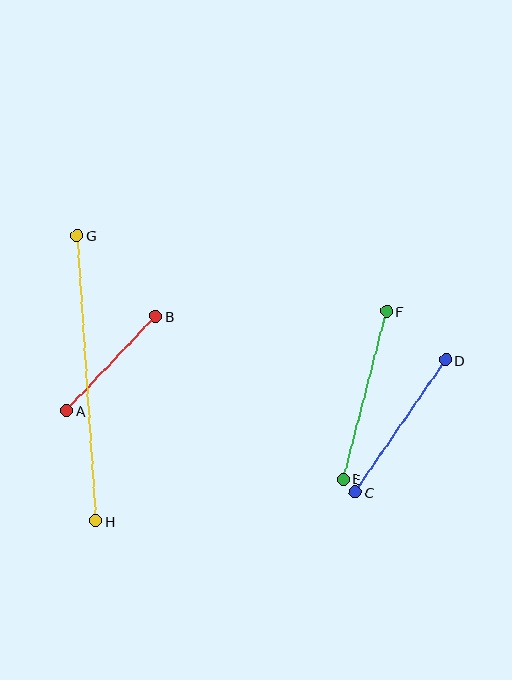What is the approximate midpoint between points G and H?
The midpoint is at approximately (86, 378) pixels.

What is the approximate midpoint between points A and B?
The midpoint is at approximately (111, 363) pixels.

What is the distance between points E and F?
The distance is approximately 173 pixels.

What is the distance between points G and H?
The distance is approximately 286 pixels.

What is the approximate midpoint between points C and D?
The midpoint is at approximately (400, 426) pixels.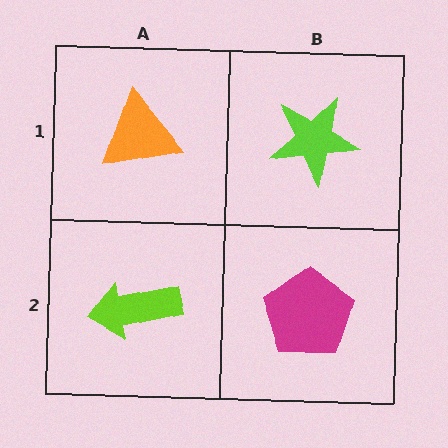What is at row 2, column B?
A magenta pentagon.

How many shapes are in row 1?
2 shapes.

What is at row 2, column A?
A lime arrow.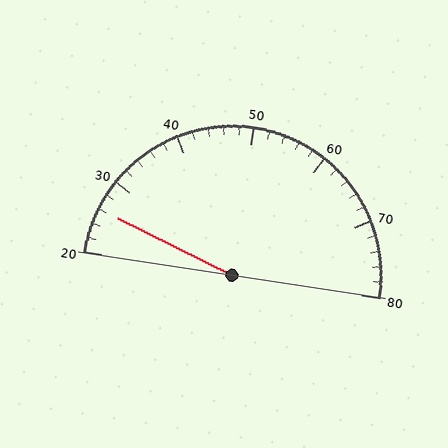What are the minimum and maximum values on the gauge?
The gauge ranges from 20 to 80.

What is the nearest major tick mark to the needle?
The nearest major tick mark is 30.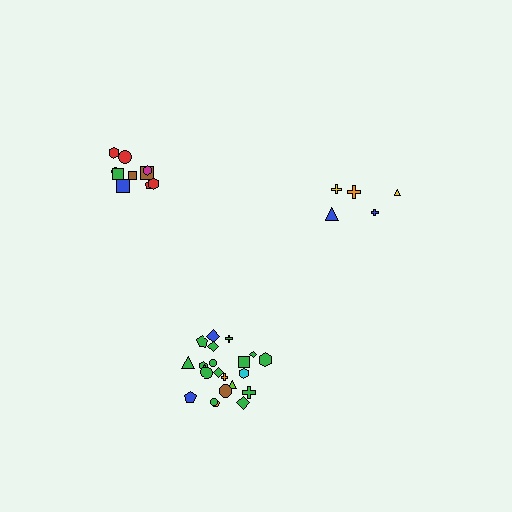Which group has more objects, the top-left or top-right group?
The top-left group.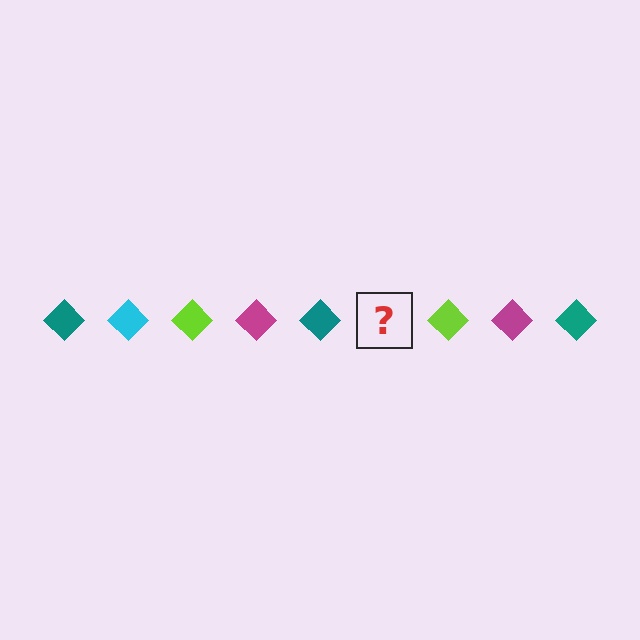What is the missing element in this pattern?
The missing element is a cyan diamond.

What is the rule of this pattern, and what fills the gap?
The rule is that the pattern cycles through teal, cyan, lime, magenta diamonds. The gap should be filled with a cyan diamond.